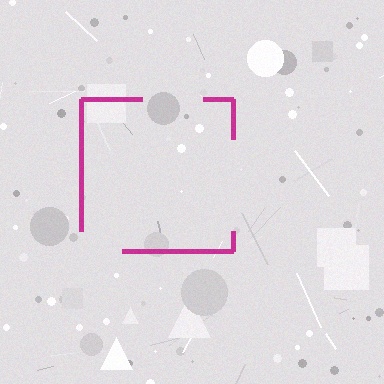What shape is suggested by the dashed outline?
The dashed outline suggests a square.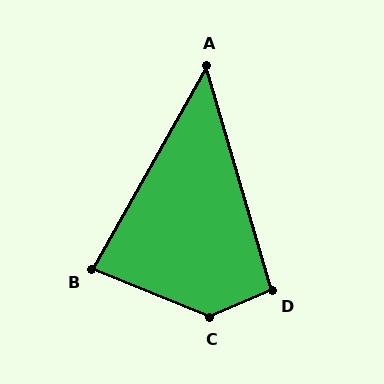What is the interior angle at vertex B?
Approximately 83 degrees (acute).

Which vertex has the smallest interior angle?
A, at approximately 46 degrees.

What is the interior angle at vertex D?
Approximately 97 degrees (obtuse).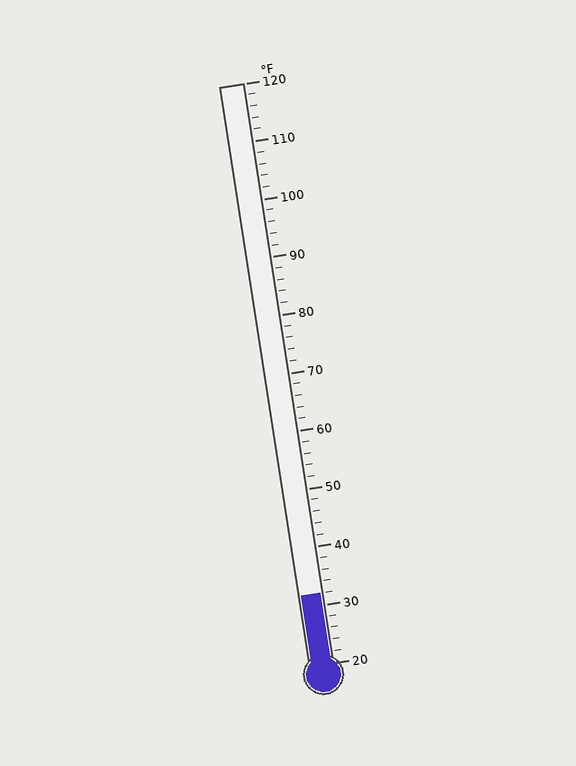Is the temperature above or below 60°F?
The temperature is below 60°F.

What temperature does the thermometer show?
The thermometer shows approximately 32°F.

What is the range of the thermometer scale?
The thermometer scale ranges from 20°F to 120°F.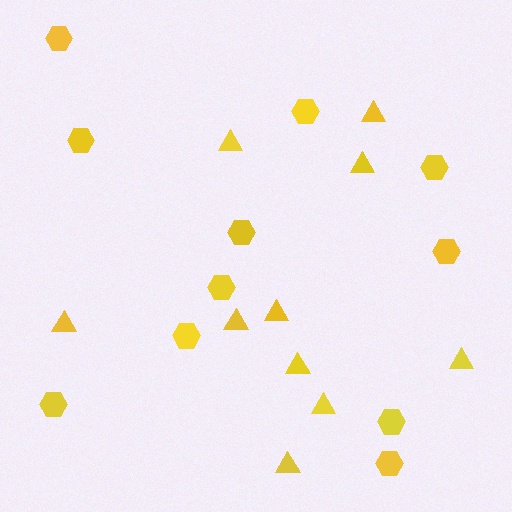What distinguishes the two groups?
There are 2 groups: one group of triangles (10) and one group of hexagons (11).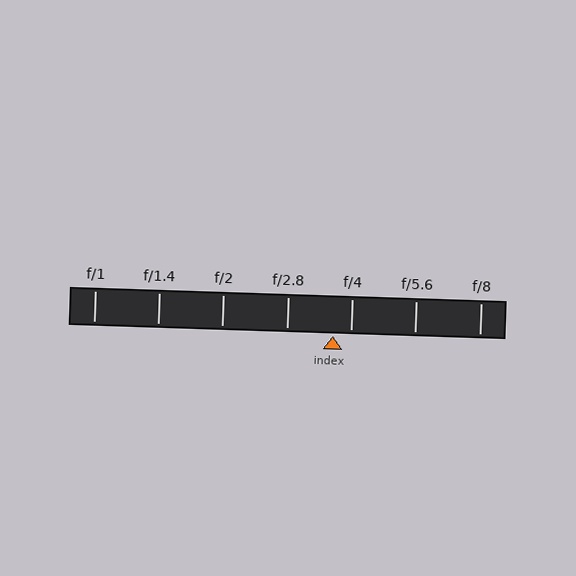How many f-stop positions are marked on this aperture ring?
There are 7 f-stop positions marked.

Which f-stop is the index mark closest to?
The index mark is closest to f/4.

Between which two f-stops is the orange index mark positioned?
The index mark is between f/2.8 and f/4.